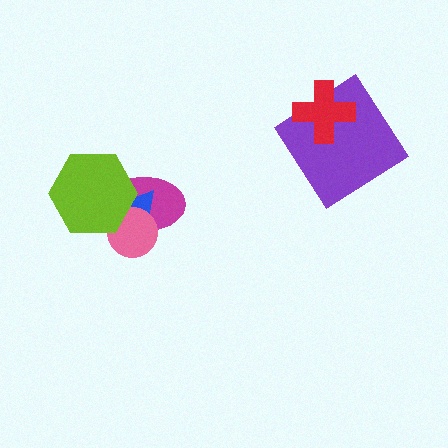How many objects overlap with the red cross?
1 object overlaps with the red cross.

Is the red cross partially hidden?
No, no other shape covers it.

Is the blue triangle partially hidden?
Yes, it is partially covered by another shape.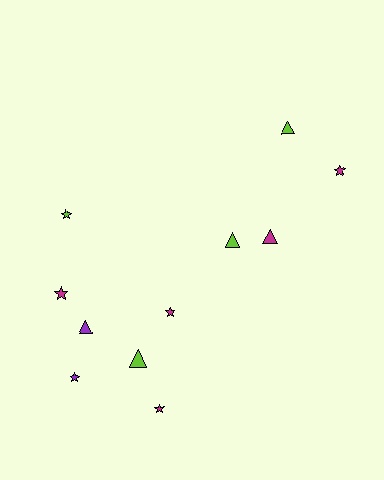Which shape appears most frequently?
Star, with 6 objects.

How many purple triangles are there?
There is 1 purple triangle.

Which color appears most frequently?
Magenta, with 5 objects.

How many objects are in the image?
There are 11 objects.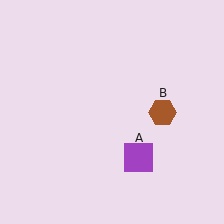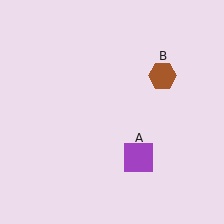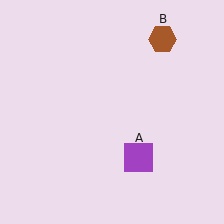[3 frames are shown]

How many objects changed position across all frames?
1 object changed position: brown hexagon (object B).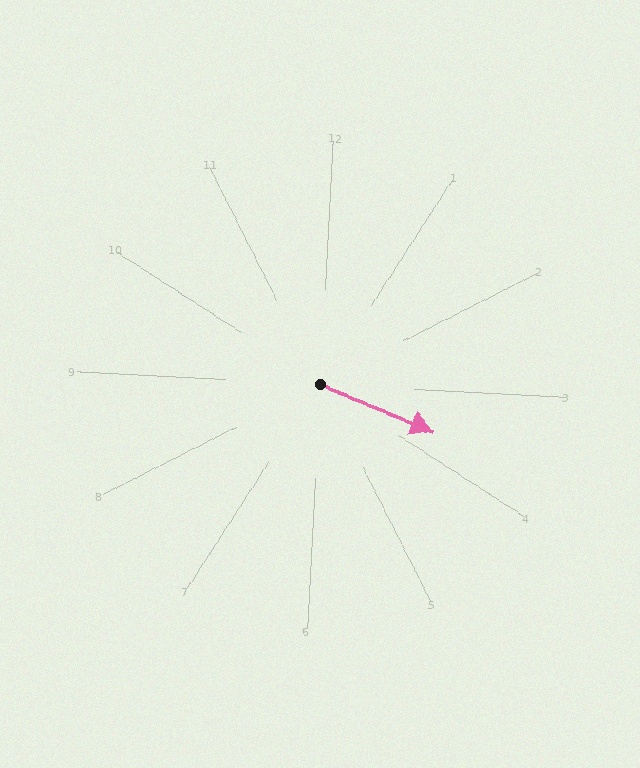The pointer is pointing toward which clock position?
Roughly 4 o'clock.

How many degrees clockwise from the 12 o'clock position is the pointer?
Approximately 110 degrees.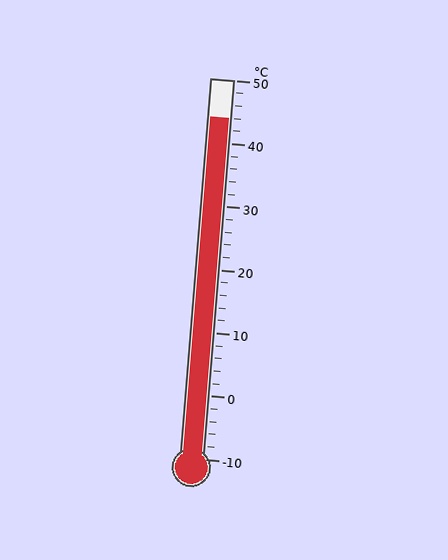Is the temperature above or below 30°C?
The temperature is above 30°C.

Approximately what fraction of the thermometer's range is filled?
The thermometer is filled to approximately 90% of its range.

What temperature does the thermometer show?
The thermometer shows approximately 44°C.